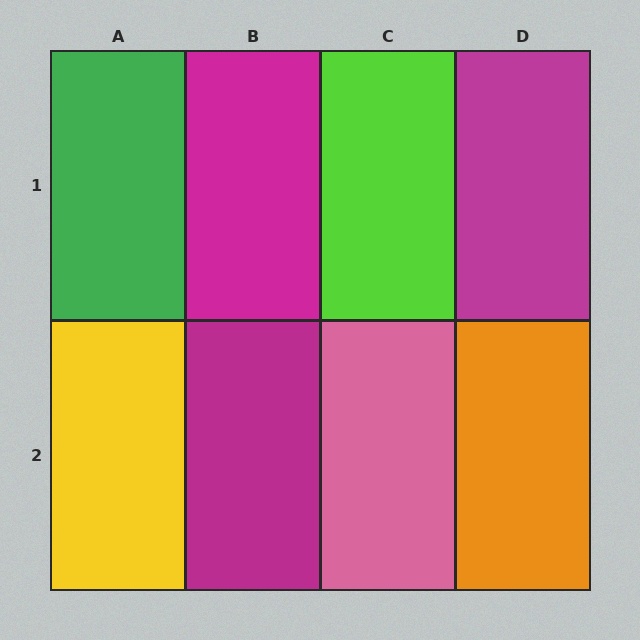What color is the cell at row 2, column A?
Yellow.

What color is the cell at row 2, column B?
Magenta.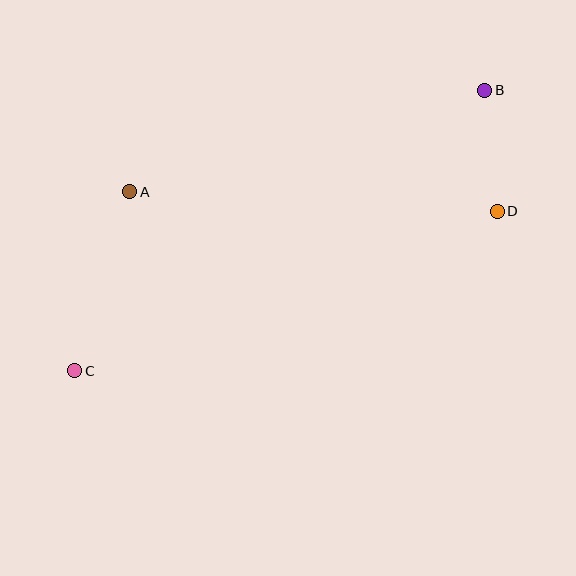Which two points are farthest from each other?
Points B and C are farthest from each other.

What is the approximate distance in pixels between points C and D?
The distance between C and D is approximately 452 pixels.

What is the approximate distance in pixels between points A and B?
The distance between A and B is approximately 369 pixels.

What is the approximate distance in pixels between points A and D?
The distance between A and D is approximately 368 pixels.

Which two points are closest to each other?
Points B and D are closest to each other.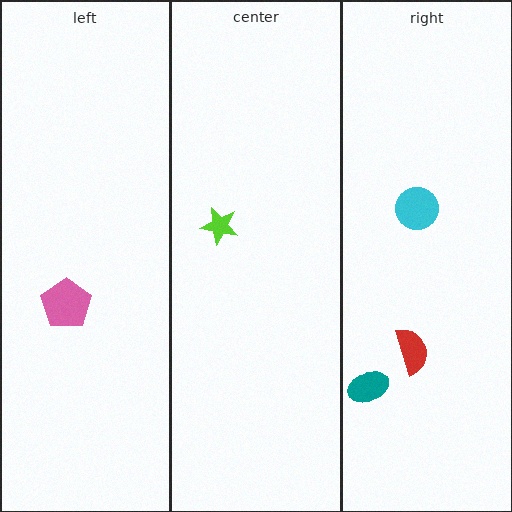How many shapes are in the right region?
3.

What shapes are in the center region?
The lime star.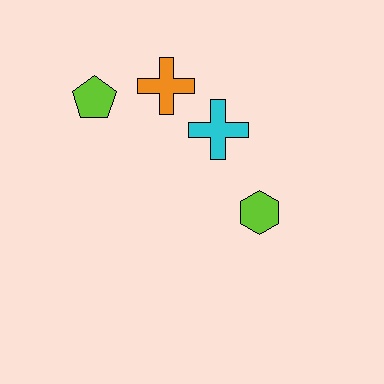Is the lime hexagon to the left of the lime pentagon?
No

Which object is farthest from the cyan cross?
The lime pentagon is farthest from the cyan cross.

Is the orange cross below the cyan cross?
No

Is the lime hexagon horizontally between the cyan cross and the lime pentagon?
No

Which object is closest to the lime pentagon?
The orange cross is closest to the lime pentagon.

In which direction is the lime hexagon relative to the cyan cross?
The lime hexagon is below the cyan cross.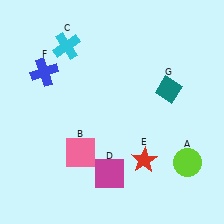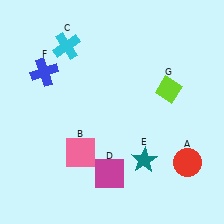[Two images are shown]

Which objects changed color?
A changed from lime to red. E changed from red to teal. G changed from teal to lime.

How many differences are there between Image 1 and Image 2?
There are 3 differences between the two images.